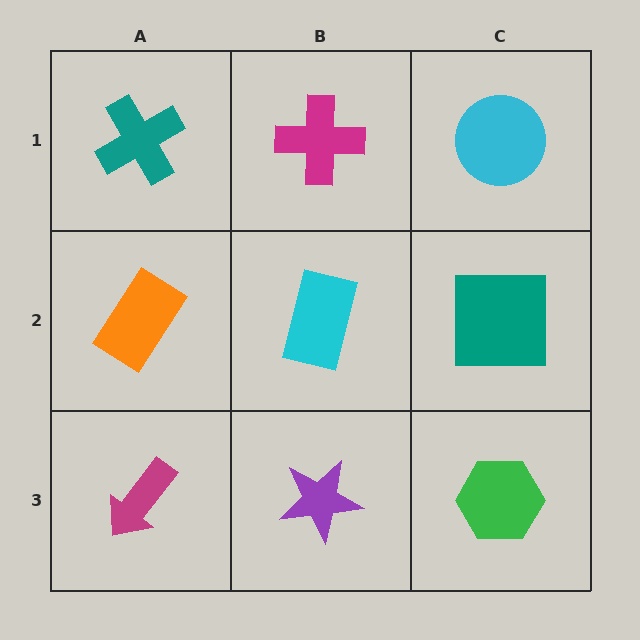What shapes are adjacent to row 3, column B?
A cyan rectangle (row 2, column B), a magenta arrow (row 3, column A), a green hexagon (row 3, column C).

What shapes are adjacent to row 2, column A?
A teal cross (row 1, column A), a magenta arrow (row 3, column A), a cyan rectangle (row 2, column B).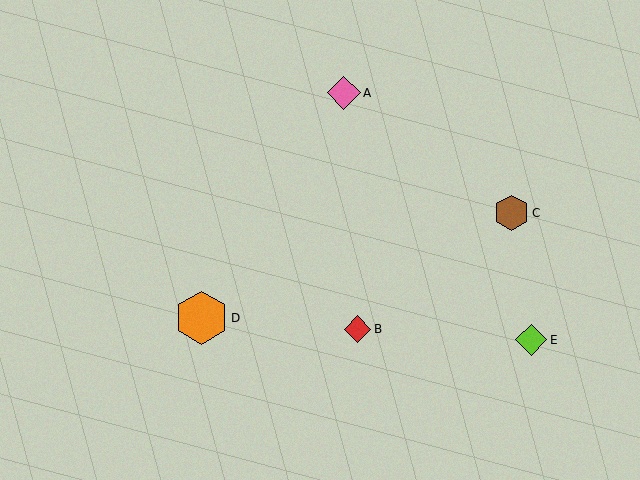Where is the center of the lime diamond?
The center of the lime diamond is at (531, 340).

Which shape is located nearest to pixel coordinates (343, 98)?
The pink diamond (labeled A) at (344, 93) is nearest to that location.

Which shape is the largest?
The orange hexagon (labeled D) is the largest.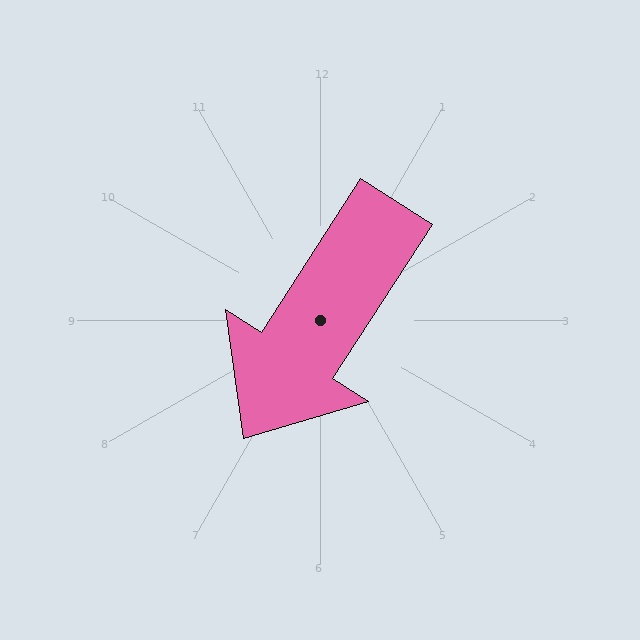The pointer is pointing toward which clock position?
Roughly 7 o'clock.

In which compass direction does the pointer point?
Southwest.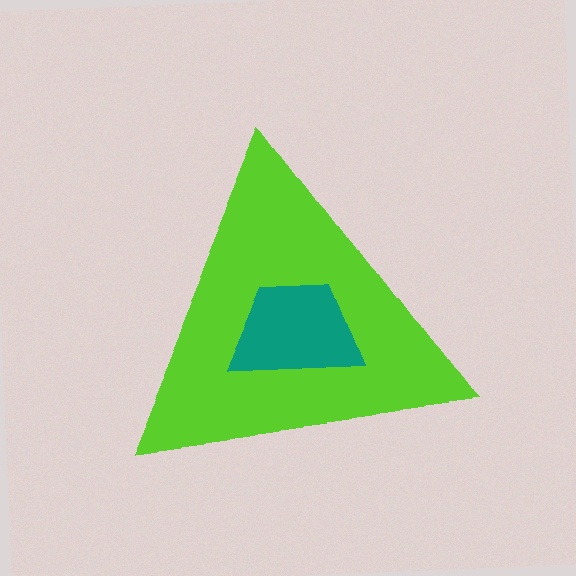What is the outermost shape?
The lime triangle.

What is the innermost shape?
The teal trapezoid.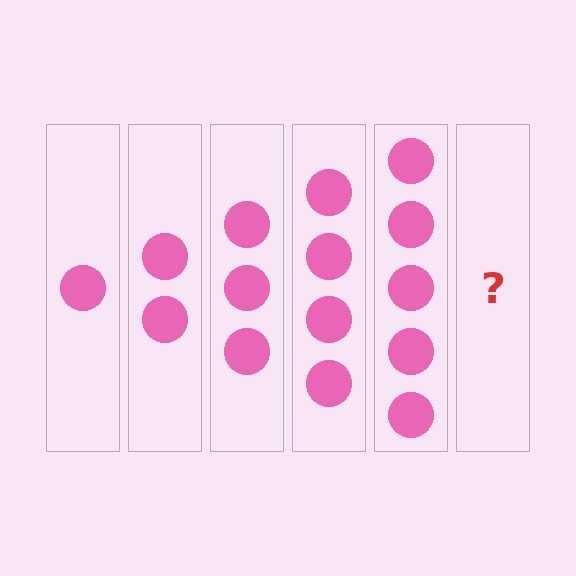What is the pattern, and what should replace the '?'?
The pattern is that each step adds one more circle. The '?' should be 6 circles.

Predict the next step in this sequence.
The next step is 6 circles.